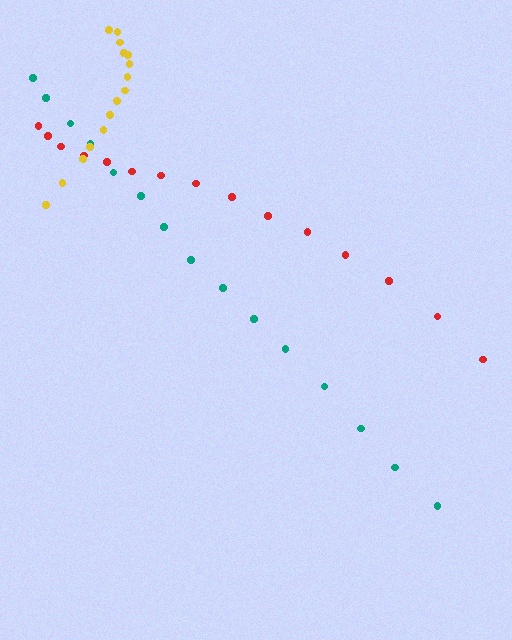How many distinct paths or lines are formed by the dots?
There are 3 distinct paths.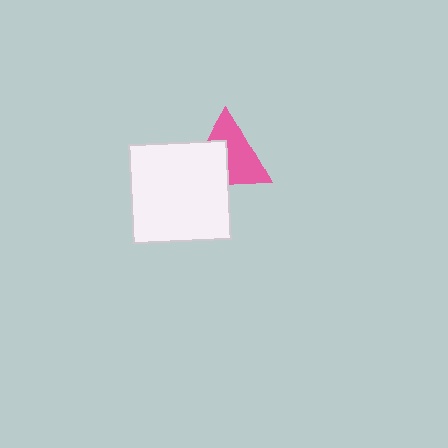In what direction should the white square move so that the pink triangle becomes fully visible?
The white square should move toward the lower-left. That is the shortest direction to clear the overlap and leave the pink triangle fully visible.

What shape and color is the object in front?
The object in front is a white square.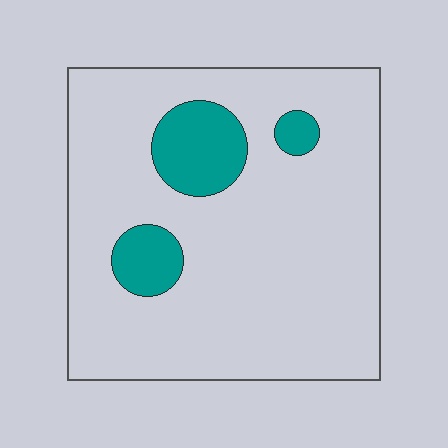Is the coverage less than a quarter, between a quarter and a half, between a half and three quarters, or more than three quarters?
Less than a quarter.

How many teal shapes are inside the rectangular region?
3.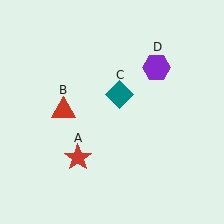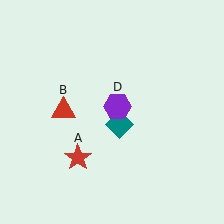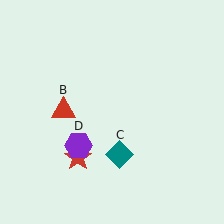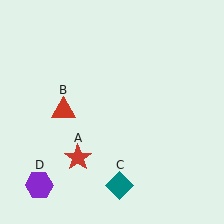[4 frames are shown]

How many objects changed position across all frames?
2 objects changed position: teal diamond (object C), purple hexagon (object D).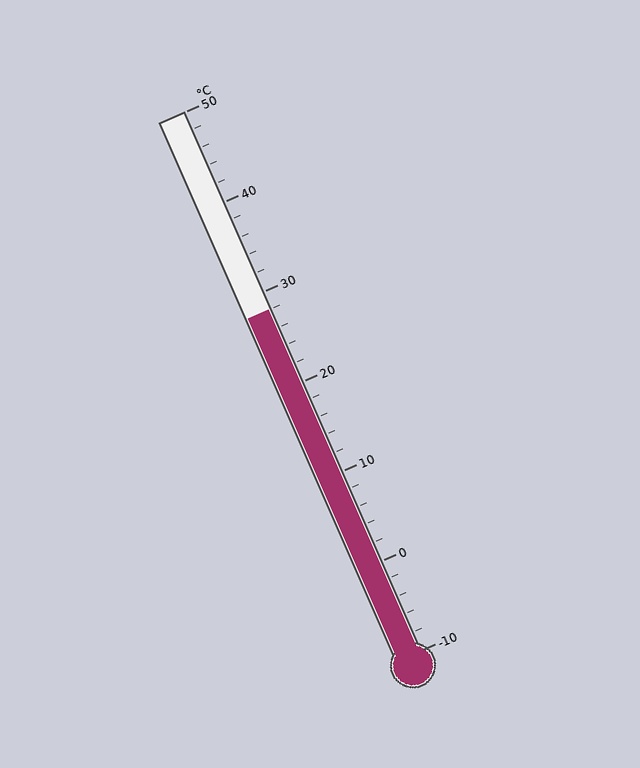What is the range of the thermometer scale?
The thermometer scale ranges from -10°C to 50°C.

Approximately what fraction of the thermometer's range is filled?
The thermometer is filled to approximately 65% of its range.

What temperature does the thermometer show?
The thermometer shows approximately 28°C.